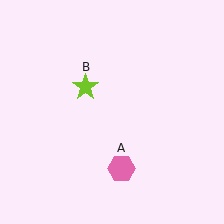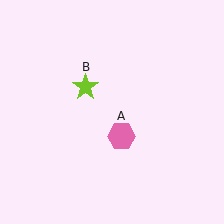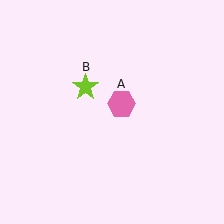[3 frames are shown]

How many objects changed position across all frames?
1 object changed position: pink hexagon (object A).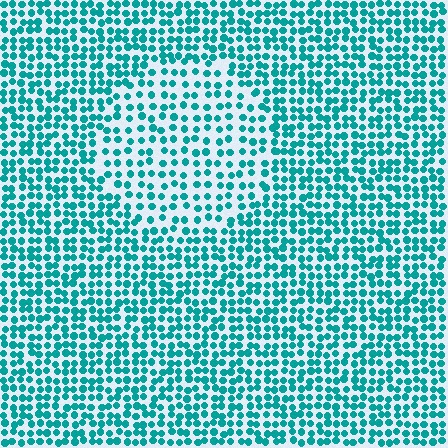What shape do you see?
I see a circle.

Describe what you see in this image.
The image contains small teal elements arranged at two different densities. A circle-shaped region is visible where the elements are less densely packed than the surrounding area.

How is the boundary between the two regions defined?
The boundary is defined by a change in element density (approximately 1.6x ratio). All elements are the same color, size, and shape.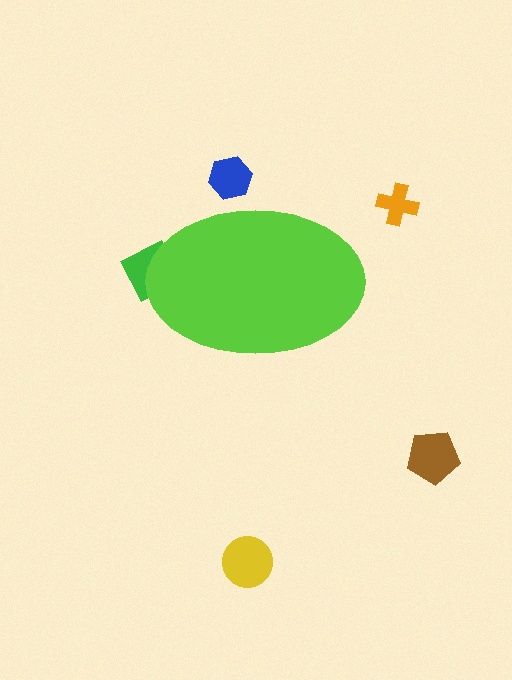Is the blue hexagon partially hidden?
Yes, the blue hexagon is partially hidden behind the lime ellipse.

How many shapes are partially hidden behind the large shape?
2 shapes are partially hidden.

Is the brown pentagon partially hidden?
No, the brown pentagon is fully visible.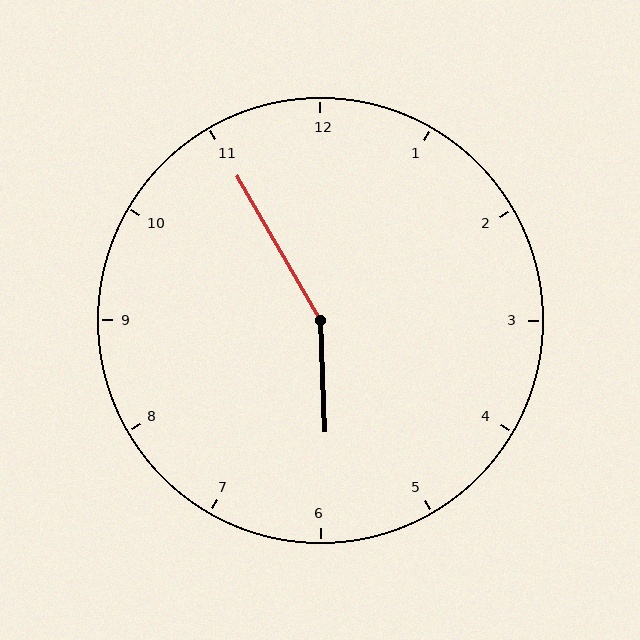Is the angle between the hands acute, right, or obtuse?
It is obtuse.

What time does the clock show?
5:55.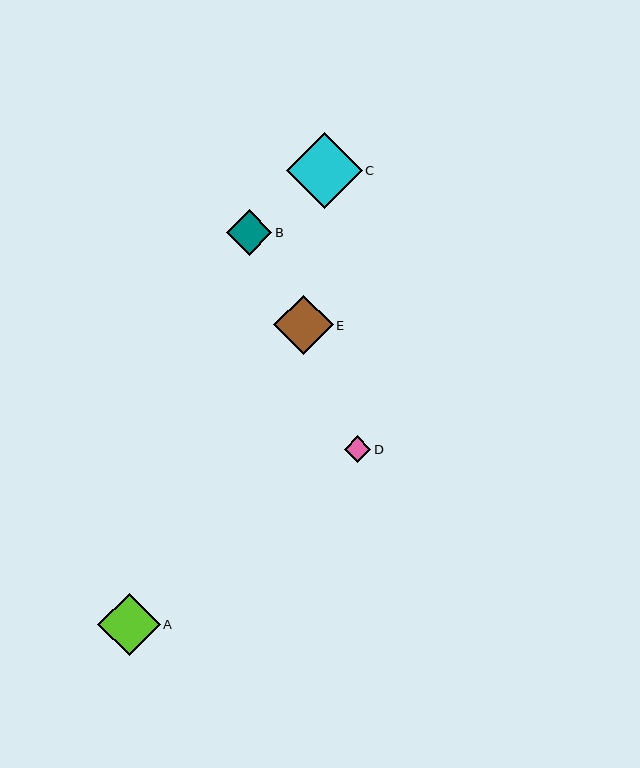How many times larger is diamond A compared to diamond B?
Diamond A is approximately 1.4 times the size of diamond B.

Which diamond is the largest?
Diamond C is the largest with a size of approximately 75 pixels.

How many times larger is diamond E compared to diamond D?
Diamond E is approximately 2.2 times the size of diamond D.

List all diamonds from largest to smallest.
From largest to smallest: C, A, E, B, D.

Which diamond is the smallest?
Diamond D is the smallest with a size of approximately 27 pixels.